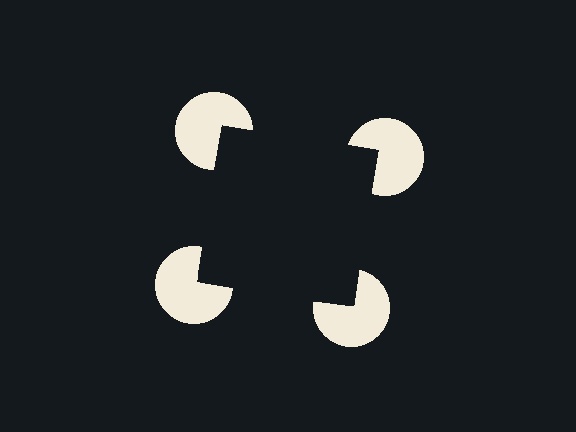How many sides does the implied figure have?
4 sides.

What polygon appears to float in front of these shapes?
An illusory square — its edges are inferred from the aligned wedge cuts in the pac-man discs, not physically drawn.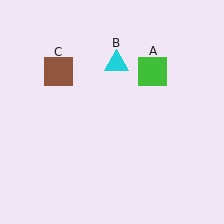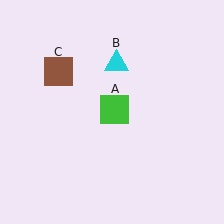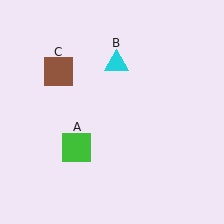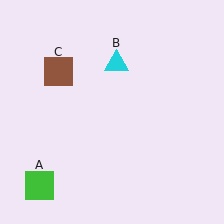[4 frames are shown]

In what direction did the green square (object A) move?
The green square (object A) moved down and to the left.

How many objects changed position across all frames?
1 object changed position: green square (object A).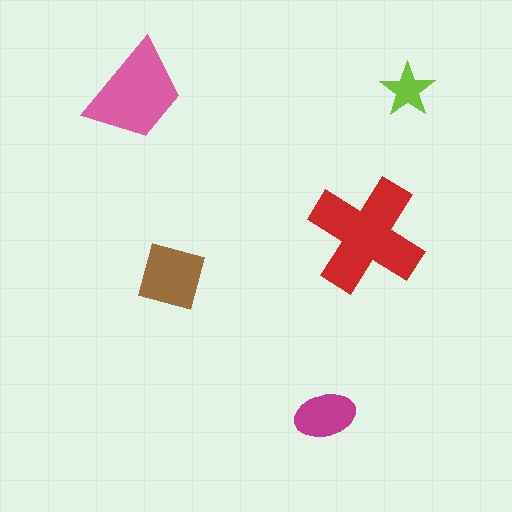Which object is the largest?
The red cross.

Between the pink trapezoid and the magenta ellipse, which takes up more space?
The pink trapezoid.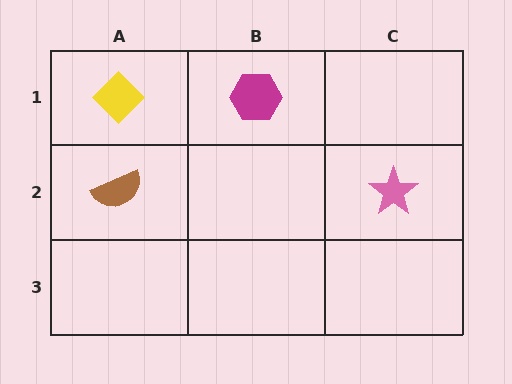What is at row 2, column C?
A pink star.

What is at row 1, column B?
A magenta hexagon.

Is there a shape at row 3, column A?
No, that cell is empty.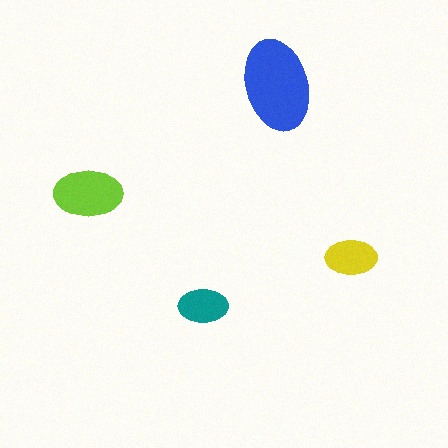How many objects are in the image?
There are 4 objects in the image.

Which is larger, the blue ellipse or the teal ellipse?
The blue one.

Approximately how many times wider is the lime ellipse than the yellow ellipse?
About 1.5 times wider.